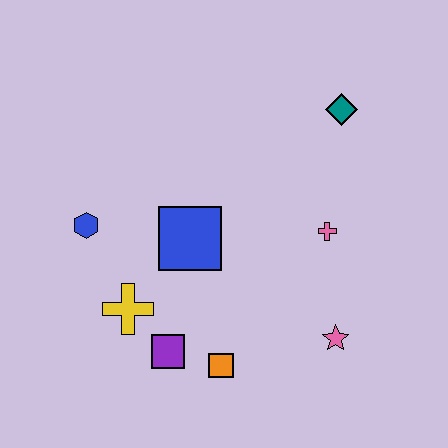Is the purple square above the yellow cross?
No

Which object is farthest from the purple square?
The teal diamond is farthest from the purple square.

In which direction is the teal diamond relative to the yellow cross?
The teal diamond is to the right of the yellow cross.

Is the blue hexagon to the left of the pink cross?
Yes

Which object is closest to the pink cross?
The pink star is closest to the pink cross.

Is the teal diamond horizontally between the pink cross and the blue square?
No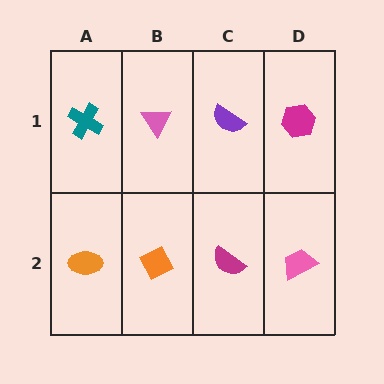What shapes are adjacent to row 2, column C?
A purple semicircle (row 1, column C), an orange diamond (row 2, column B), a pink trapezoid (row 2, column D).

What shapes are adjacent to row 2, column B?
A pink triangle (row 1, column B), an orange ellipse (row 2, column A), a magenta semicircle (row 2, column C).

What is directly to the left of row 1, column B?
A teal cross.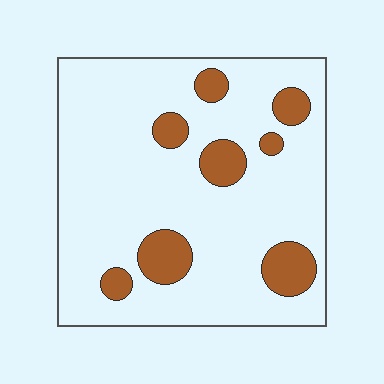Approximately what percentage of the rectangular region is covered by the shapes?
Approximately 15%.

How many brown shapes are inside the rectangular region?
8.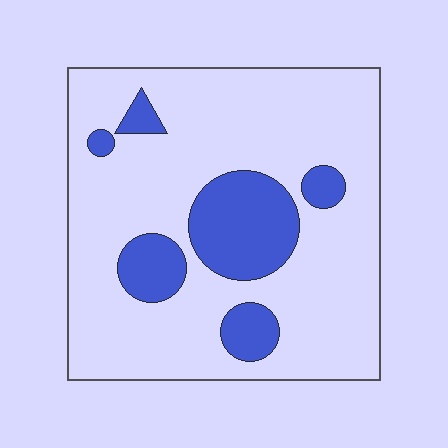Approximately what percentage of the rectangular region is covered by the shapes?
Approximately 20%.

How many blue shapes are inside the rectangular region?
6.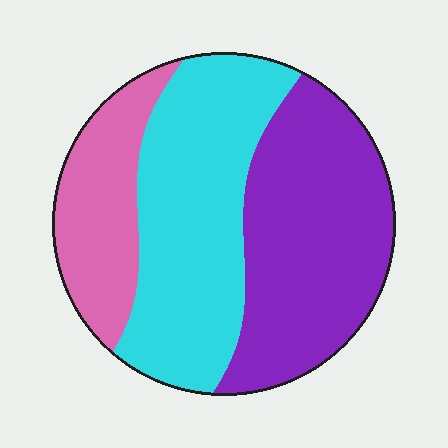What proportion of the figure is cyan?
Cyan takes up about two fifths (2/5) of the figure.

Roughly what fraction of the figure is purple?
Purple covers 40% of the figure.